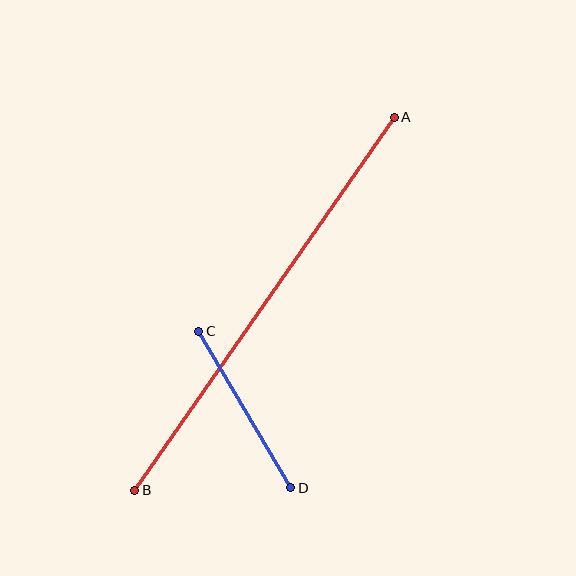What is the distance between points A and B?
The distance is approximately 455 pixels.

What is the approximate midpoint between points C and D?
The midpoint is at approximately (245, 410) pixels.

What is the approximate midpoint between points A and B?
The midpoint is at approximately (264, 304) pixels.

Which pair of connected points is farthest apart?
Points A and B are farthest apart.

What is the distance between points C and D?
The distance is approximately 181 pixels.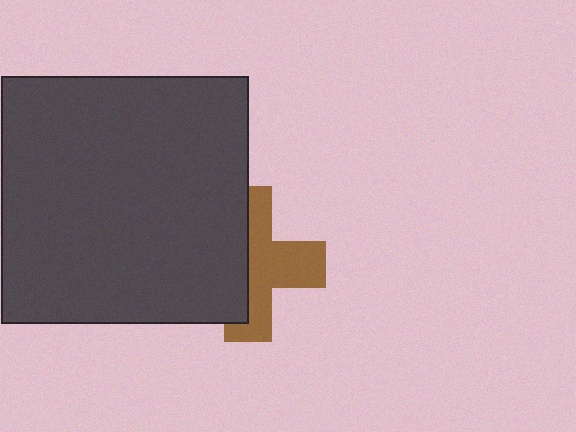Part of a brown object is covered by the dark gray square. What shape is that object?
It is a cross.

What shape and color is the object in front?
The object in front is a dark gray square.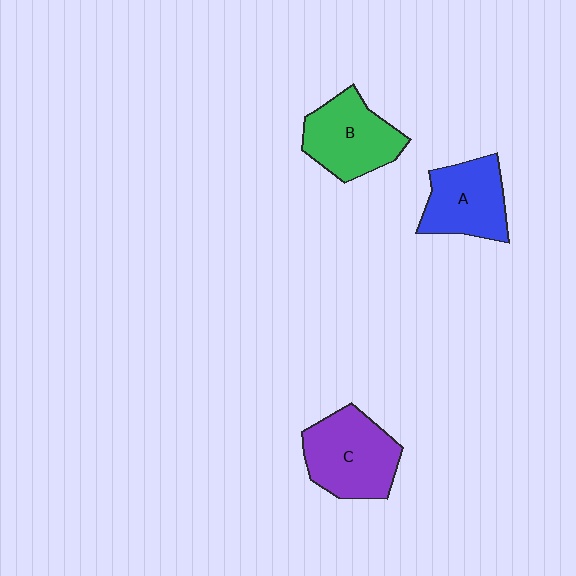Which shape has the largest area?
Shape C (purple).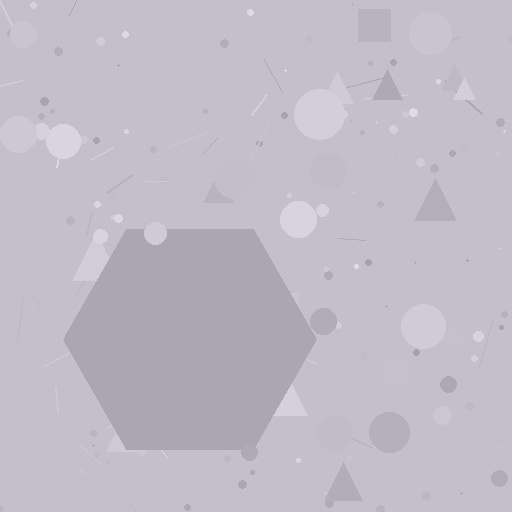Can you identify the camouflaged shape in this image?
The camouflaged shape is a hexagon.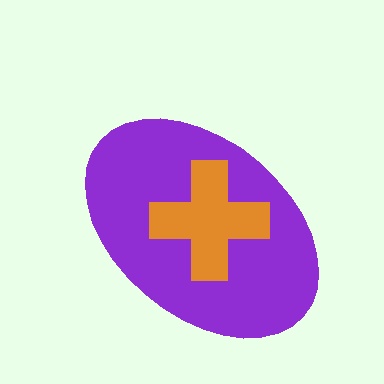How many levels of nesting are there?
2.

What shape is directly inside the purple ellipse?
The orange cross.